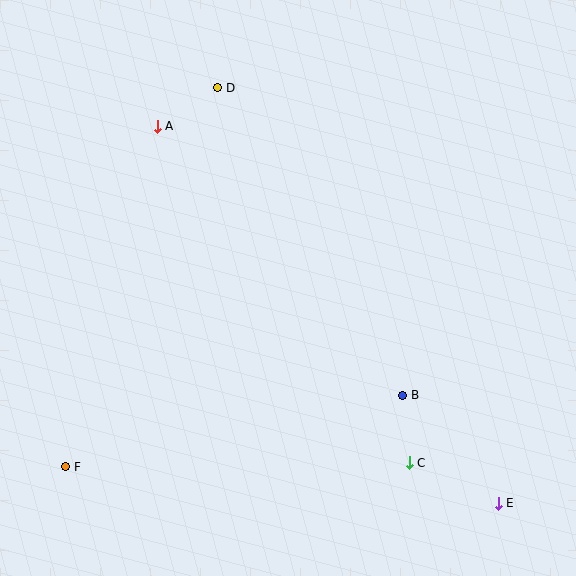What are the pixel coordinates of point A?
Point A is at (157, 126).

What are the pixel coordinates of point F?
Point F is at (66, 467).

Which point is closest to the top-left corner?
Point A is closest to the top-left corner.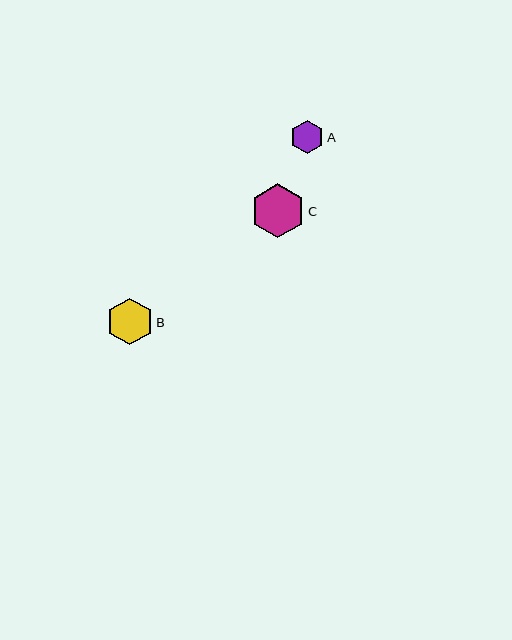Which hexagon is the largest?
Hexagon C is the largest with a size of approximately 54 pixels.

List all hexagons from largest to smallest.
From largest to smallest: C, B, A.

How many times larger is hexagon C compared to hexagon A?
Hexagon C is approximately 1.6 times the size of hexagon A.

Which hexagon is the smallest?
Hexagon A is the smallest with a size of approximately 34 pixels.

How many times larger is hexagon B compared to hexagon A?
Hexagon B is approximately 1.4 times the size of hexagon A.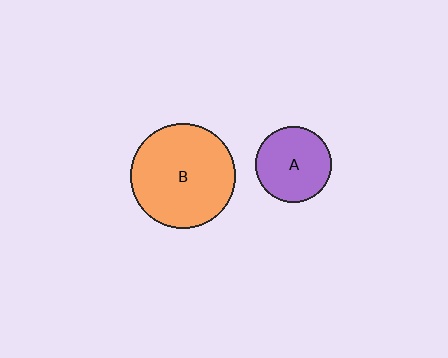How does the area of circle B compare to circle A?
Approximately 1.9 times.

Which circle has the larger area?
Circle B (orange).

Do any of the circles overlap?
No, none of the circles overlap.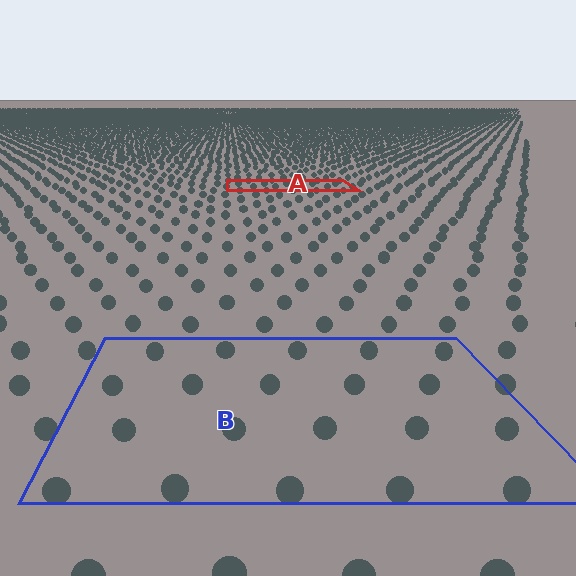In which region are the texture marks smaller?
The texture marks are smaller in region A, because it is farther away.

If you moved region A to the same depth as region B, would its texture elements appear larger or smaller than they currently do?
They would appear larger. At a closer depth, the same texture elements are projected at a bigger on-screen size.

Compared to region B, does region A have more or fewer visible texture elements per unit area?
Region A has more texture elements per unit area — they are packed more densely because it is farther away.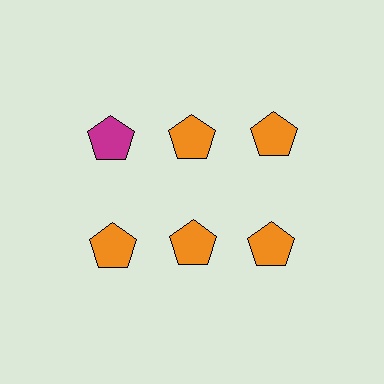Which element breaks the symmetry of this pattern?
The magenta pentagon in the top row, leftmost column breaks the symmetry. All other shapes are orange pentagons.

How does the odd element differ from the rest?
It has a different color: magenta instead of orange.